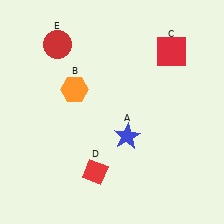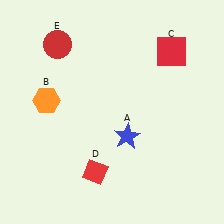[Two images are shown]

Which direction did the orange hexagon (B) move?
The orange hexagon (B) moved left.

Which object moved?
The orange hexagon (B) moved left.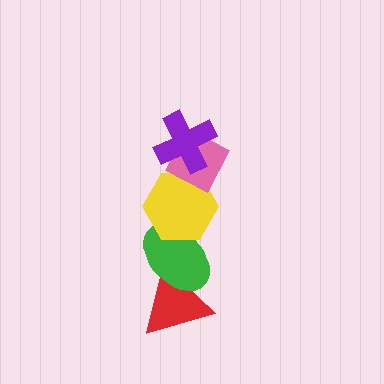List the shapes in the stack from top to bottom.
From top to bottom: the purple cross, the pink diamond, the yellow hexagon, the green ellipse, the red triangle.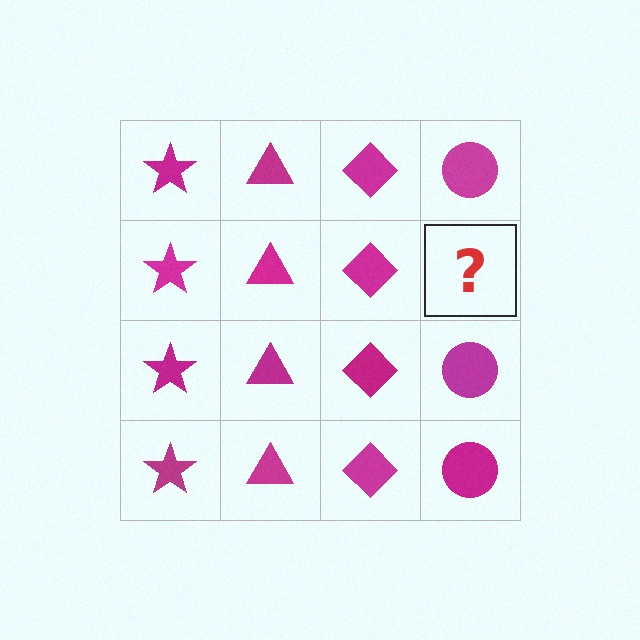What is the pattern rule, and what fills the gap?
The rule is that each column has a consistent shape. The gap should be filled with a magenta circle.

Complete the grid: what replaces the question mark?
The question mark should be replaced with a magenta circle.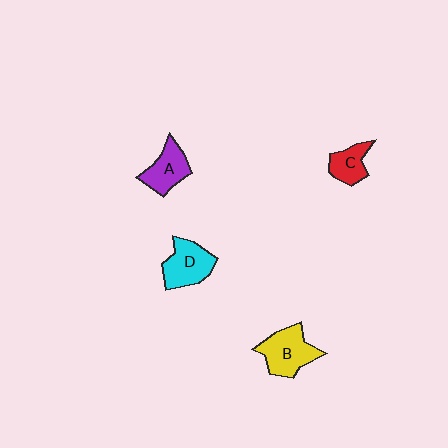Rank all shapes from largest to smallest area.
From largest to smallest: B (yellow), D (cyan), A (purple), C (red).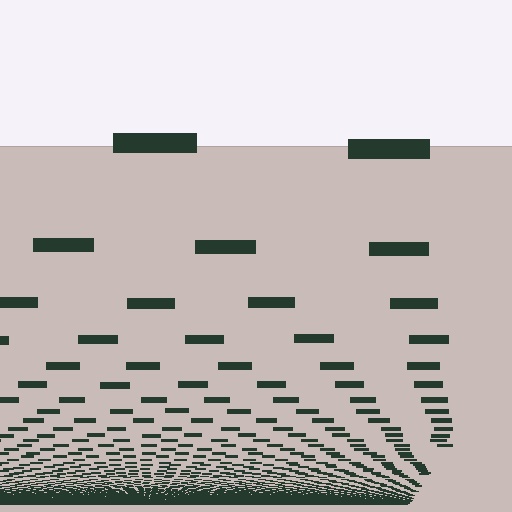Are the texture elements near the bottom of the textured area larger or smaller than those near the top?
Smaller. The gradient is inverted — elements near the bottom are smaller and denser.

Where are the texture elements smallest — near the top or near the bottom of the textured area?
Near the bottom.